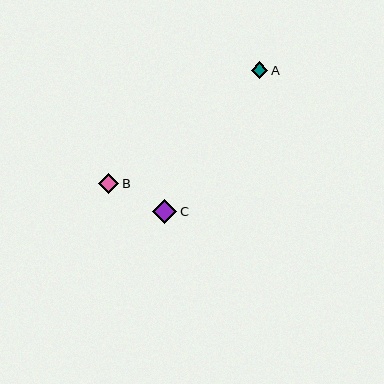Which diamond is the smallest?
Diamond A is the smallest with a size of approximately 16 pixels.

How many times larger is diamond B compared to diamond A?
Diamond B is approximately 1.2 times the size of diamond A.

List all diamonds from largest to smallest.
From largest to smallest: C, B, A.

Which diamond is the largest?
Diamond C is the largest with a size of approximately 24 pixels.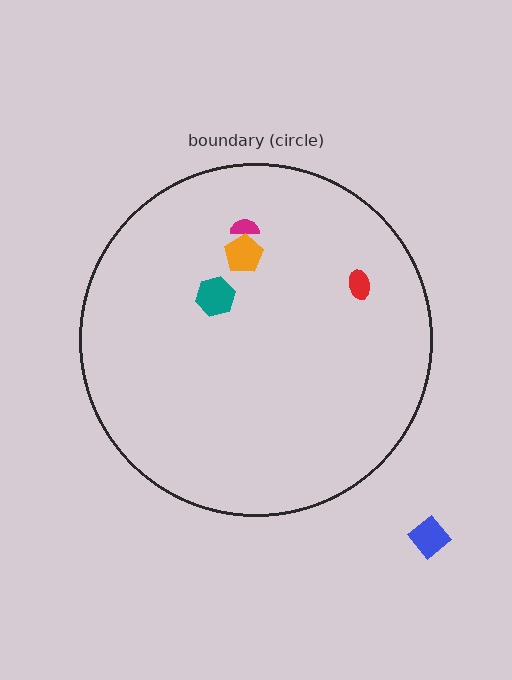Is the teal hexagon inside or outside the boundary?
Inside.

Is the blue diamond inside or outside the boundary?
Outside.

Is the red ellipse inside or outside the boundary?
Inside.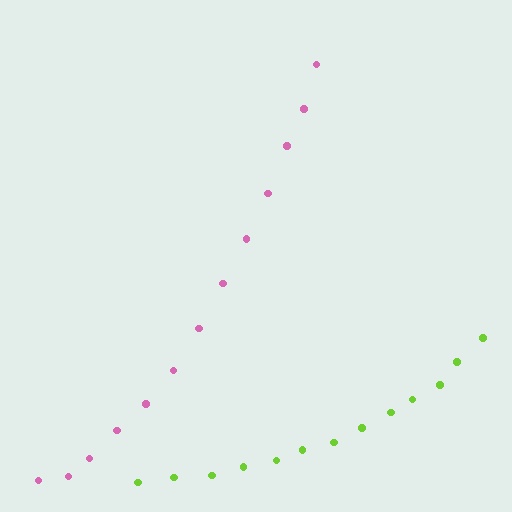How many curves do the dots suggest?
There are 2 distinct paths.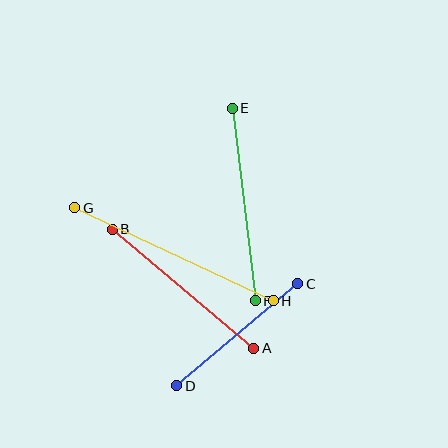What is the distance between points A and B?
The distance is approximately 185 pixels.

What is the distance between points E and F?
The distance is approximately 194 pixels.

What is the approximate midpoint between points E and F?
The midpoint is at approximately (244, 204) pixels.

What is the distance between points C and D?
The distance is approximately 158 pixels.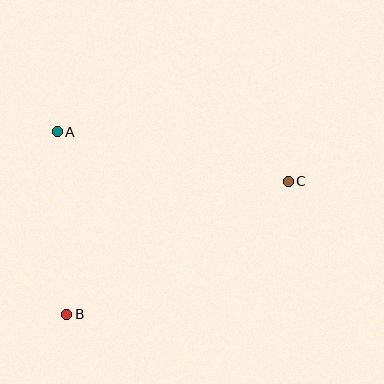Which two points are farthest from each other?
Points B and C are farthest from each other.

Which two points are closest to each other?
Points A and B are closest to each other.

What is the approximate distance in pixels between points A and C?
The distance between A and C is approximately 236 pixels.